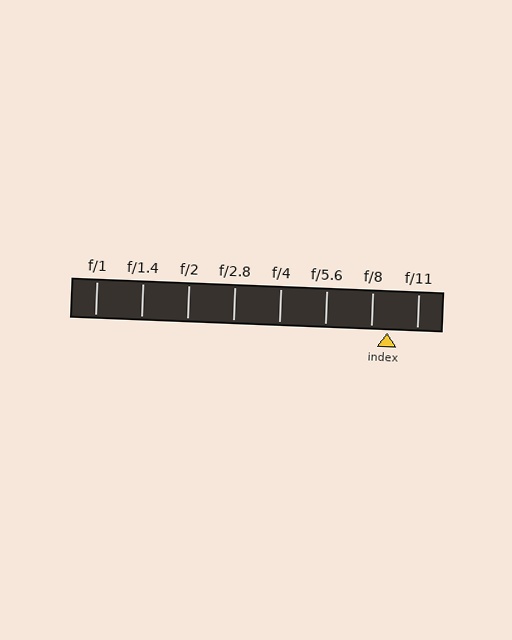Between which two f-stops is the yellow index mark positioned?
The index mark is between f/8 and f/11.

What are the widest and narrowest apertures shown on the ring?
The widest aperture shown is f/1 and the narrowest is f/11.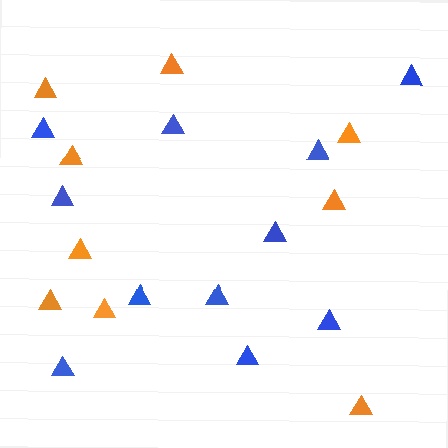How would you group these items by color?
There are 2 groups: one group of orange triangles (9) and one group of blue triangles (11).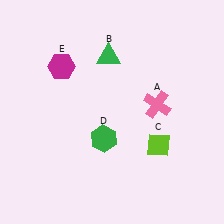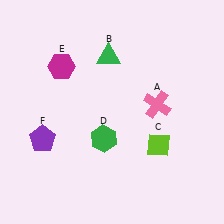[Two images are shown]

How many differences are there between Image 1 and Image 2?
There is 1 difference between the two images.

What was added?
A purple pentagon (F) was added in Image 2.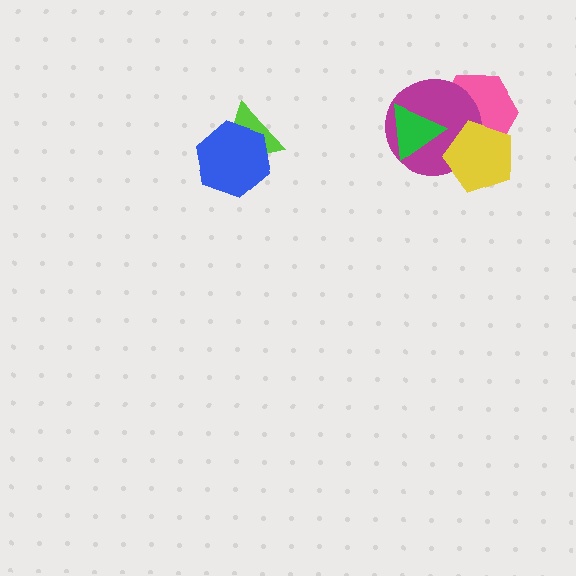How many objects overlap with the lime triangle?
1 object overlaps with the lime triangle.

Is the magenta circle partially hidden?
Yes, it is partially covered by another shape.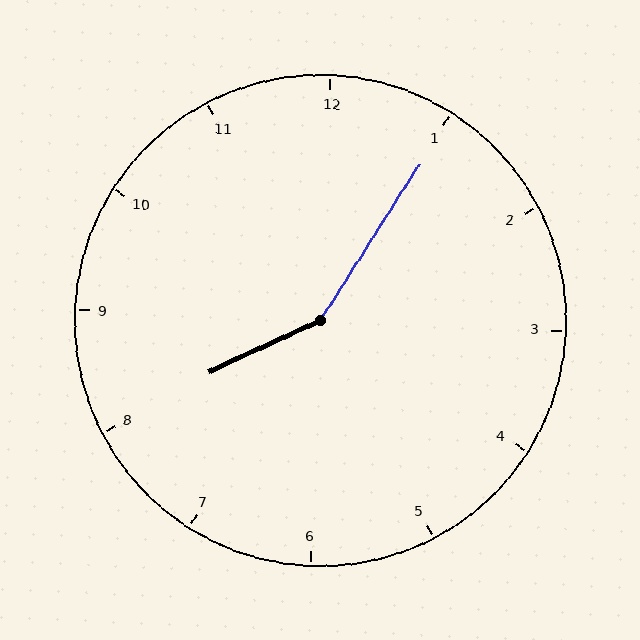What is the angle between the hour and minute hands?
Approximately 148 degrees.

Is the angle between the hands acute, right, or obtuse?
It is obtuse.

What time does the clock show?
8:05.